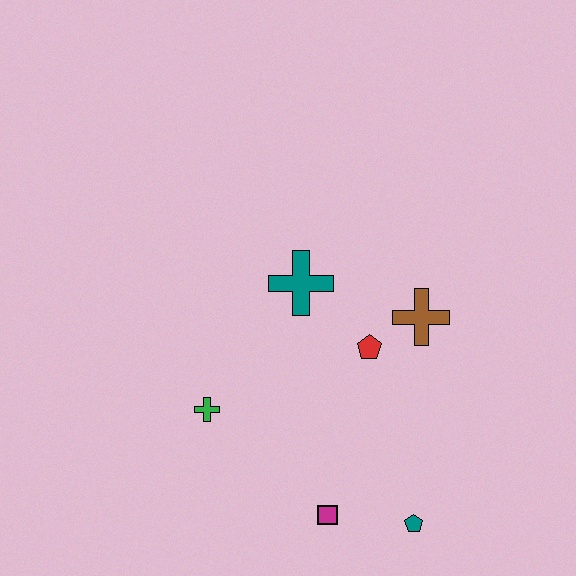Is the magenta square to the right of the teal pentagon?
No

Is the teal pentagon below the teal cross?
Yes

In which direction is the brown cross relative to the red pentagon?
The brown cross is to the right of the red pentagon.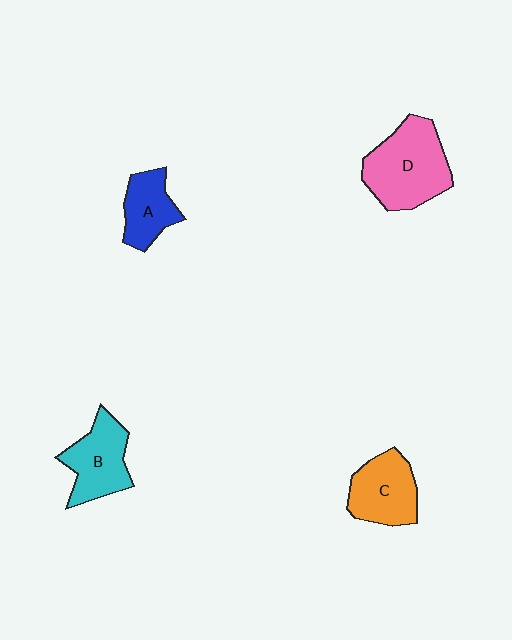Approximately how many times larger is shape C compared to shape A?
Approximately 1.3 times.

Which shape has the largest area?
Shape D (pink).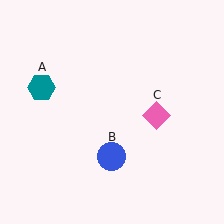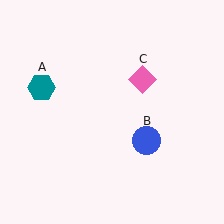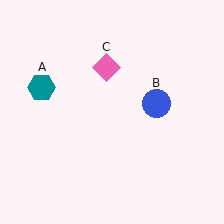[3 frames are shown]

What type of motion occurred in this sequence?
The blue circle (object B), pink diamond (object C) rotated counterclockwise around the center of the scene.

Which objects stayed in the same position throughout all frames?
Teal hexagon (object A) remained stationary.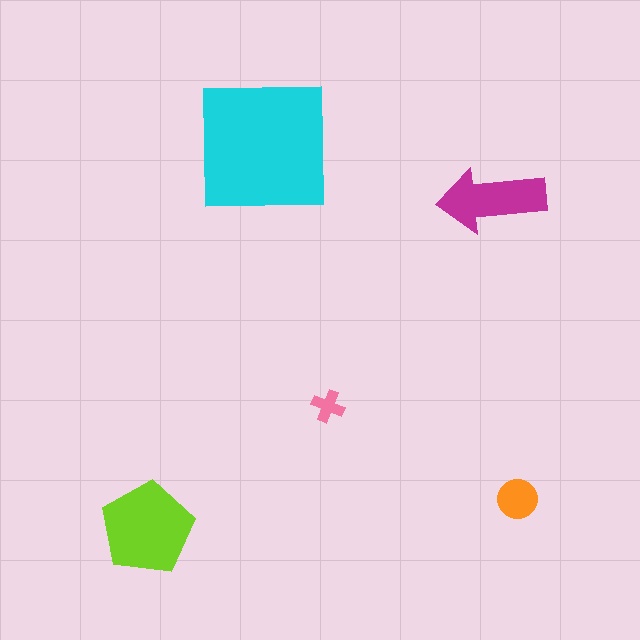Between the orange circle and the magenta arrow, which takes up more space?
The magenta arrow.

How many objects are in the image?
There are 5 objects in the image.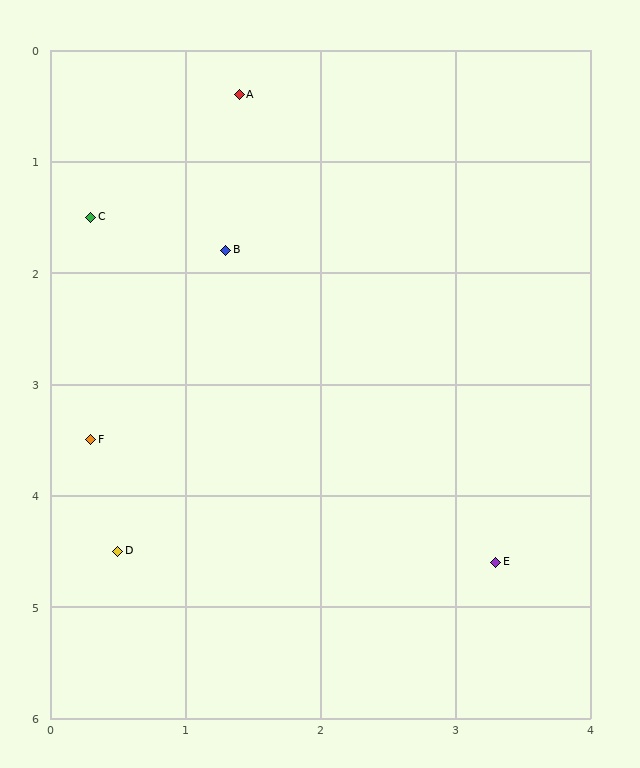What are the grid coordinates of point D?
Point D is at approximately (0.5, 4.5).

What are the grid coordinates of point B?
Point B is at approximately (1.3, 1.8).